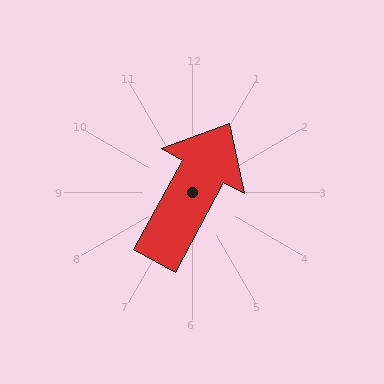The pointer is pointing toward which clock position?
Roughly 1 o'clock.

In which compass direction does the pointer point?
Northeast.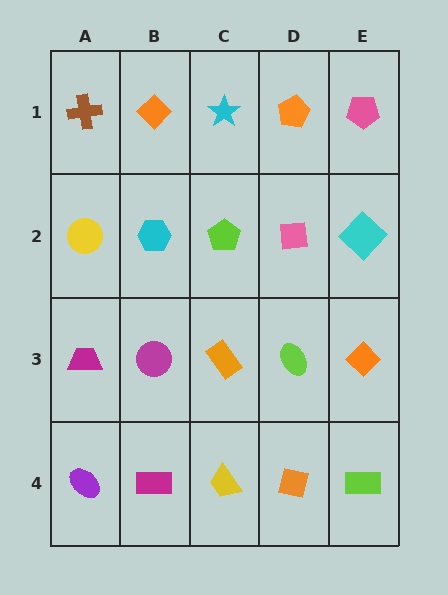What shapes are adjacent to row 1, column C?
A lime pentagon (row 2, column C), an orange diamond (row 1, column B), an orange pentagon (row 1, column D).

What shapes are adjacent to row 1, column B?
A cyan hexagon (row 2, column B), a brown cross (row 1, column A), a cyan star (row 1, column C).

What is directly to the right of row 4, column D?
A lime rectangle.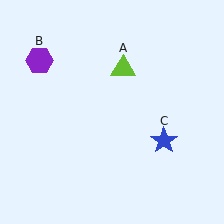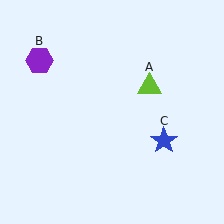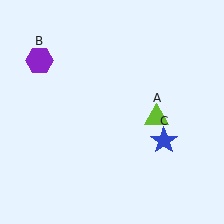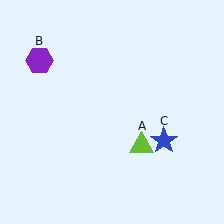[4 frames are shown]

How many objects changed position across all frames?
1 object changed position: lime triangle (object A).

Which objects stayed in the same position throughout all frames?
Purple hexagon (object B) and blue star (object C) remained stationary.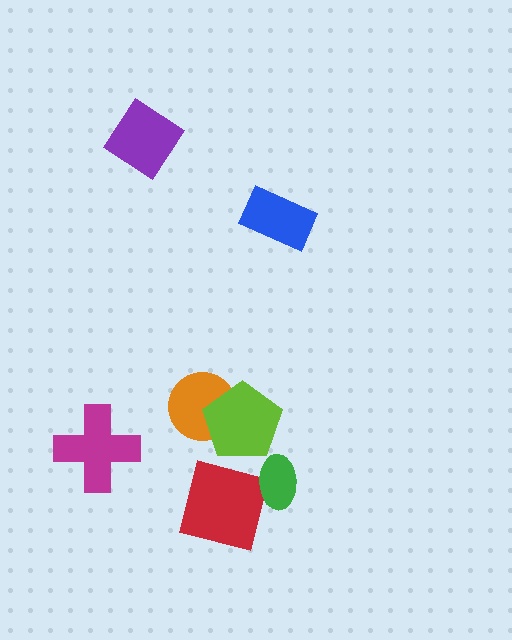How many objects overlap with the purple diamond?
0 objects overlap with the purple diamond.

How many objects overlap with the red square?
0 objects overlap with the red square.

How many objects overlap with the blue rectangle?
0 objects overlap with the blue rectangle.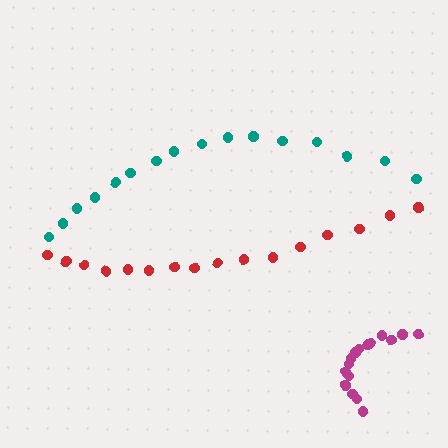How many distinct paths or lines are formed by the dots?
There are 3 distinct paths.